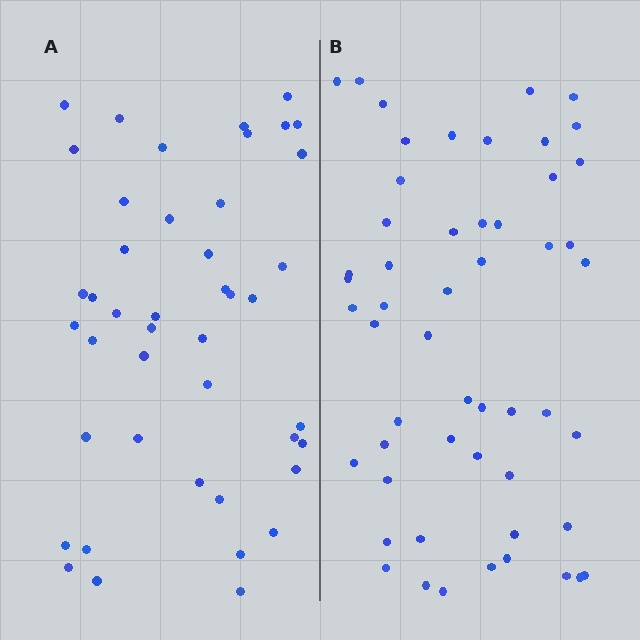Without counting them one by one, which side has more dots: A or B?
Region B (the right region) has more dots.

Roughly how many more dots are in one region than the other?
Region B has roughly 8 or so more dots than region A.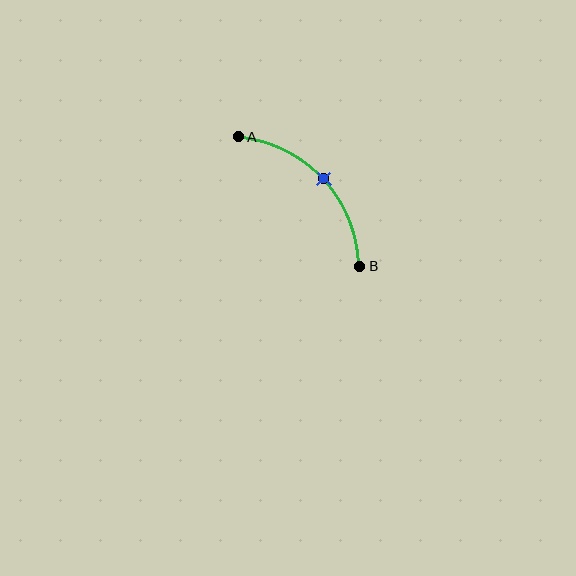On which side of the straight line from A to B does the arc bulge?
The arc bulges above and to the right of the straight line connecting A and B.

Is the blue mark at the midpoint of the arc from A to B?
Yes. The blue mark lies on the arc at equal arc-length from both A and B — it is the arc midpoint.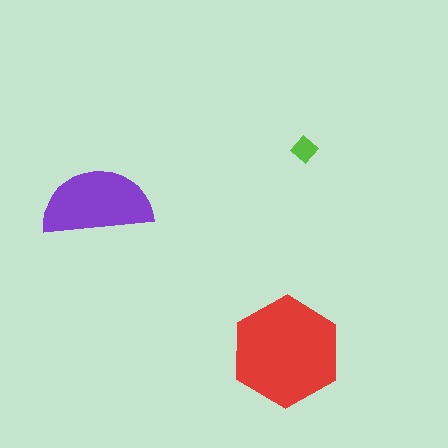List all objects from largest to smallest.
The red hexagon, the purple semicircle, the lime diamond.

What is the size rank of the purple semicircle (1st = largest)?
2nd.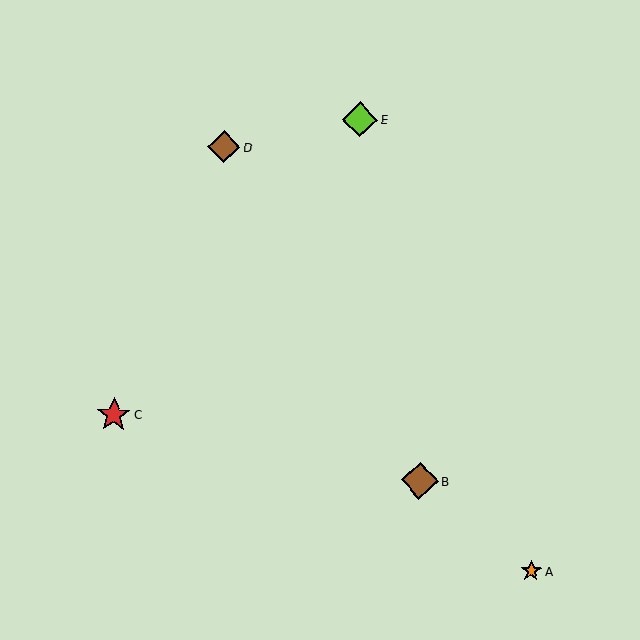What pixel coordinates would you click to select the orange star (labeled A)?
Click at (531, 571) to select the orange star A.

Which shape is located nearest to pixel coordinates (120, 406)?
The red star (labeled C) at (114, 415) is nearest to that location.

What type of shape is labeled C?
Shape C is a red star.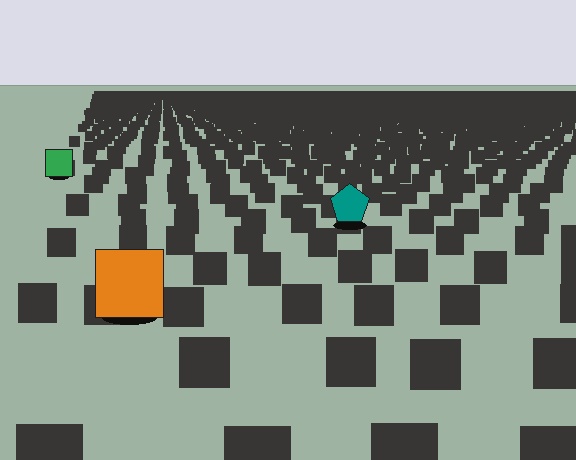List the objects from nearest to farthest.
From nearest to farthest: the orange square, the teal pentagon, the green square.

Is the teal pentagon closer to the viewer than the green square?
Yes. The teal pentagon is closer — you can tell from the texture gradient: the ground texture is coarser near it.